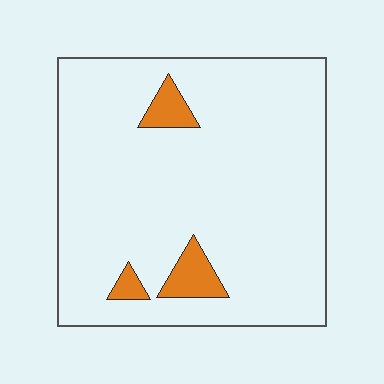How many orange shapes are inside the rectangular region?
3.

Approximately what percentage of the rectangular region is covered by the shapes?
Approximately 5%.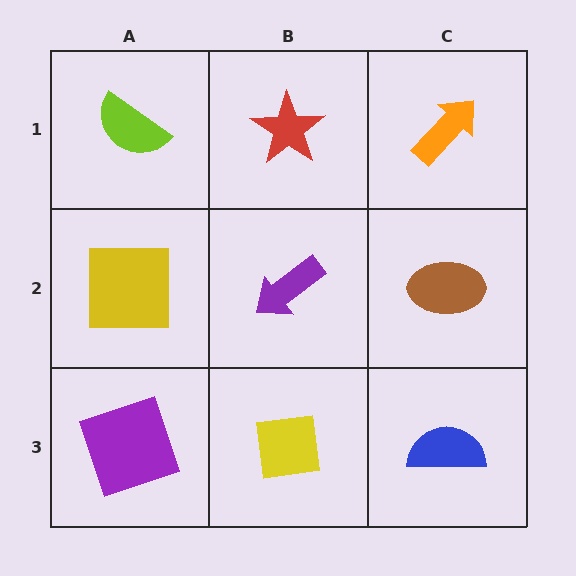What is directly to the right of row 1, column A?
A red star.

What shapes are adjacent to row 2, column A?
A lime semicircle (row 1, column A), a purple square (row 3, column A), a purple arrow (row 2, column B).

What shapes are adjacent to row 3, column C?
A brown ellipse (row 2, column C), a yellow square (row 3, column B).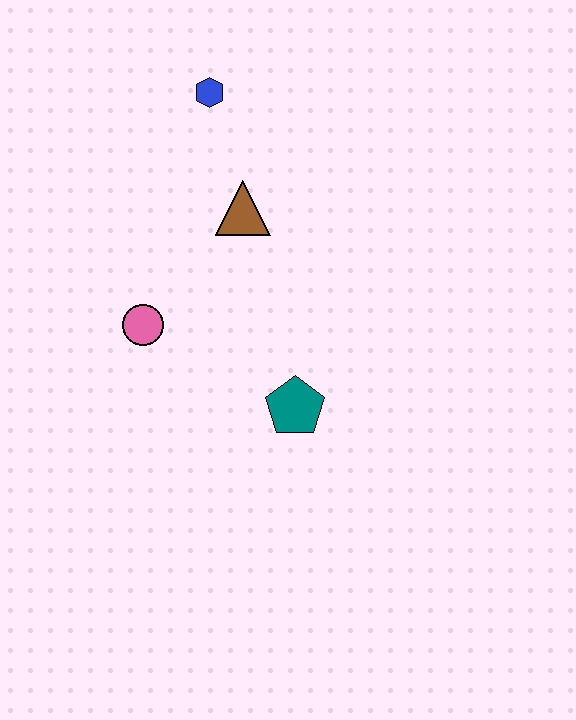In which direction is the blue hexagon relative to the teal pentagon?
The blue hexagon is above the teal pentagon.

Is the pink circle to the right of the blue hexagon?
No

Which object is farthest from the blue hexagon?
The teal pentagon is farthest from the blue hexagon.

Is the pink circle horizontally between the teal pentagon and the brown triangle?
No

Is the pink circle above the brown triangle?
No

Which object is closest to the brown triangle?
The blue hexagon is closest to the brown triangle.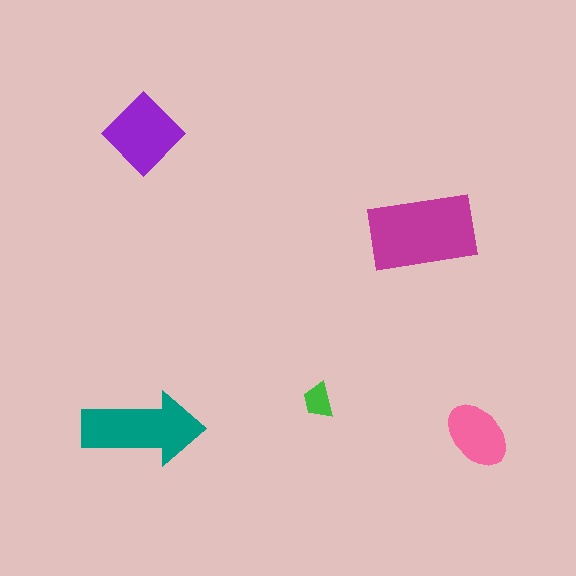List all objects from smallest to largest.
The green trapezoid, the pink ellipse, the purple diamond, the teal arrow, the magenta rectangle.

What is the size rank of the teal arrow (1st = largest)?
2nd.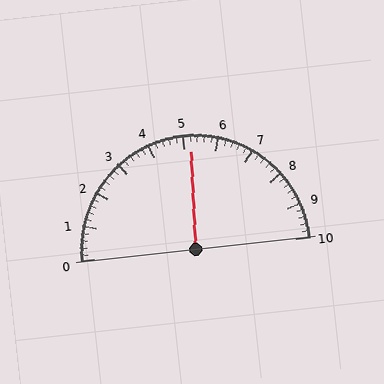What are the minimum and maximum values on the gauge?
The gauge ranges from 0 to 10.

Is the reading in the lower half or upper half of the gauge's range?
The reading is in the upper half of the range (0 to 10).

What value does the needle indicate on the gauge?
The needle indicates approximately 5.2.